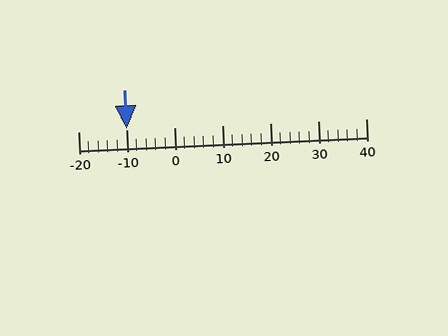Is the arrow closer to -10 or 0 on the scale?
The arrow is closer to -10.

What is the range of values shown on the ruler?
The ruler shows values from -20 to 40.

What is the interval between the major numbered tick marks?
The major tick marks are spaced 10 units apart.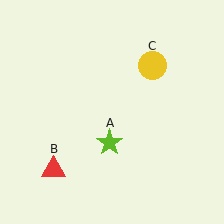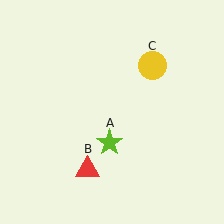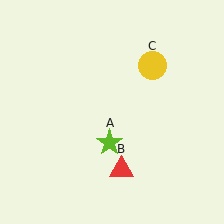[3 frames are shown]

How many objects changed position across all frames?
1 object changed position: red triangle (object B).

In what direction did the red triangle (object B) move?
The red triangle (object B) moved right.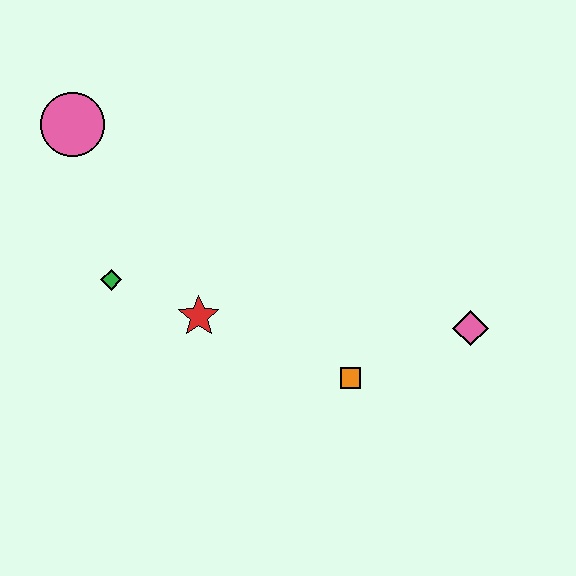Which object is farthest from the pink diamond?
The pink circle is farthest from the pink diamond.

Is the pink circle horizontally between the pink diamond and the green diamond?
No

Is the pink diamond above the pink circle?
No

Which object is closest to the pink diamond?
The orange square is closest to the pink diamond.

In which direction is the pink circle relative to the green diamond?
The pink circle is above the green diamond.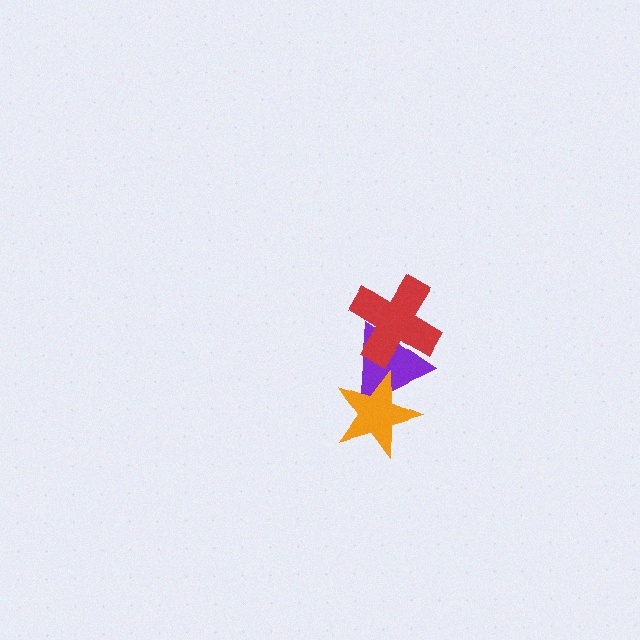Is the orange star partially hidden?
No, no other shape covers it.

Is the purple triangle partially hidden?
Yes, it is partially covered by another shape.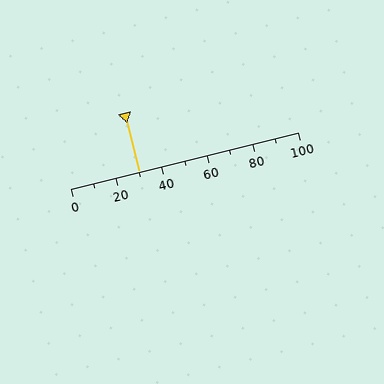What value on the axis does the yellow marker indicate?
The marker indicates approximately 30.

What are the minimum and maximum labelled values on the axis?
The axis runs from 0 to 100.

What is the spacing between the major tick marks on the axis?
The major ticks are spaced 20 apart.